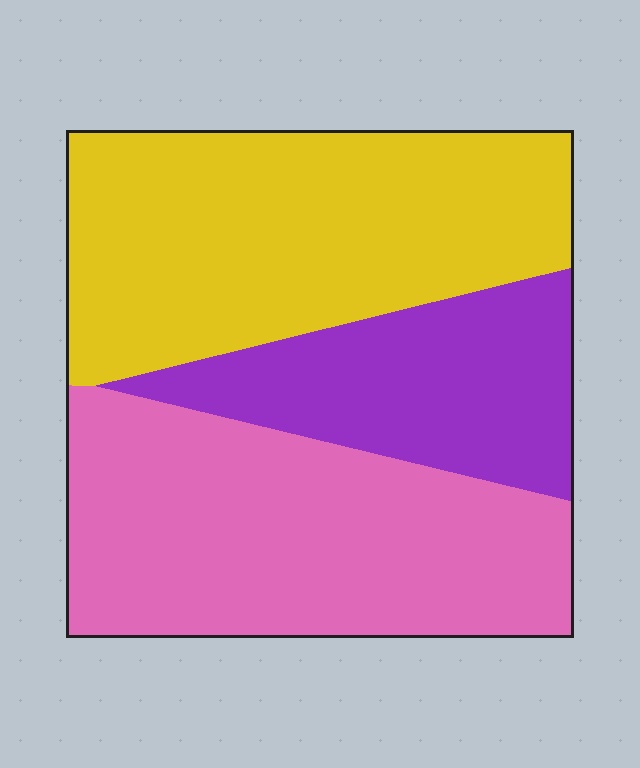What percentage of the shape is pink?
Pink takes up about two fifths (2/5) of the shape.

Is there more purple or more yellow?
Yellow.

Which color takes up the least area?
Purple, at roughly 20%.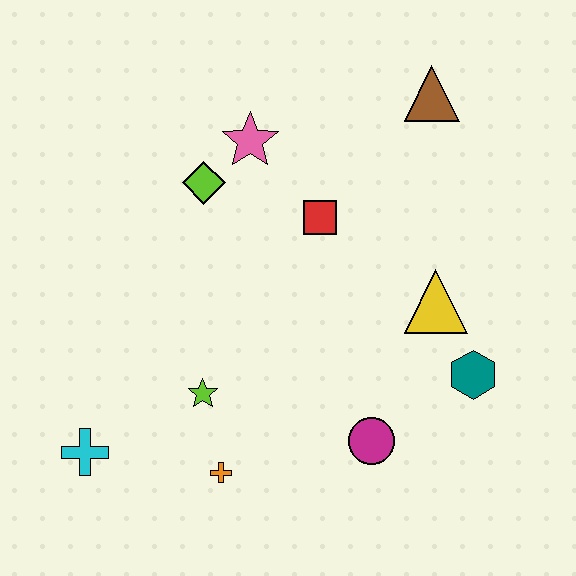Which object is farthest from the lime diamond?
The teal hexagon is farthest from the lime diamond.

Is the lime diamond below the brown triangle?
Yes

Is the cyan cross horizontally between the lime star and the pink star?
No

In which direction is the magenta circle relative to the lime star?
The magenta circle is to the right of the lime star.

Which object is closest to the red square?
The pink star is closest to the red square.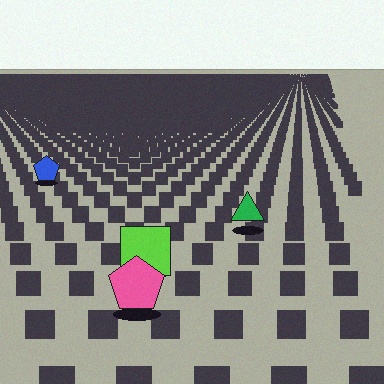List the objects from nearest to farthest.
From nearest to farthest: the pink pentagon, the lime square, the green triangle, the blue pentagon.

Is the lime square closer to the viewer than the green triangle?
Yes. The lime square is closer — you can tell from the texture gradient: the ground texture is coarser near it.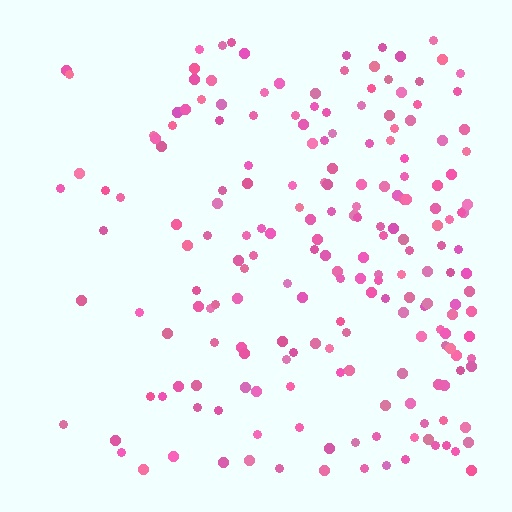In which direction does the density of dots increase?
From left to right, with the right side densest.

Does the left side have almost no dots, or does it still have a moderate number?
Still a moderate number, just noticeably fewer than the right.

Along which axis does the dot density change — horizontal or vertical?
Horizontal.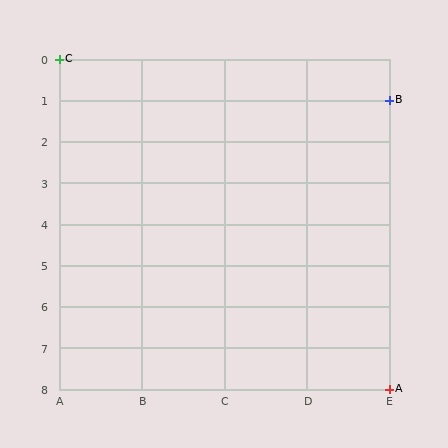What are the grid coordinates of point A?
Point A is at grid coordinates (E, 8).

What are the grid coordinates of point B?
Point B is at grid coordinates (E, 1).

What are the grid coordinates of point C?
Point C is at grid coordinates (A, 0).